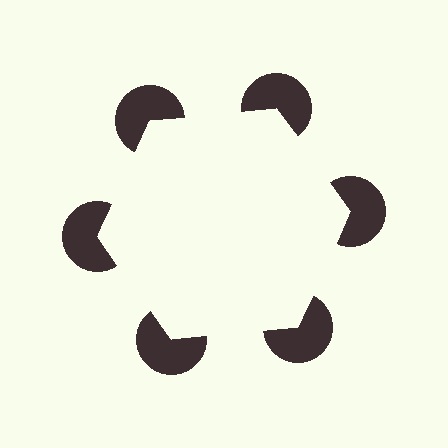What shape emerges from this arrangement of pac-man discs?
An illusory hexagon — its edges are inferred from the aligned wedge cuts in the pac-man discs, not physically drawn.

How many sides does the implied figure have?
6 sides.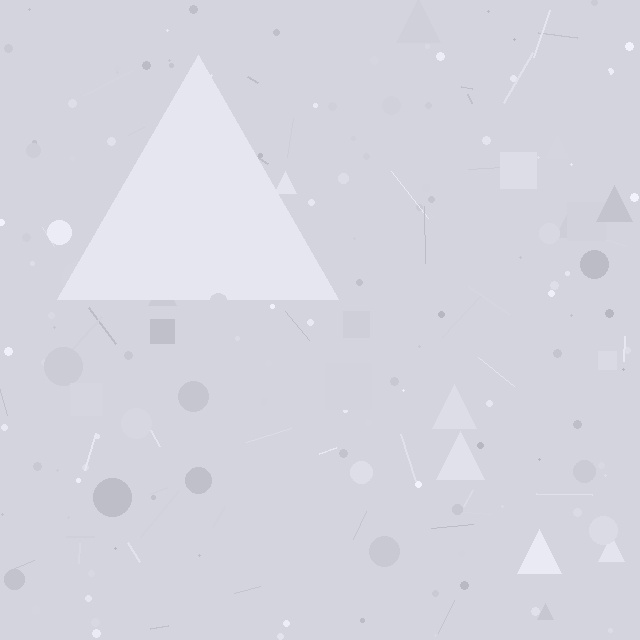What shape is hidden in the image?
A triangle is hidden in the image.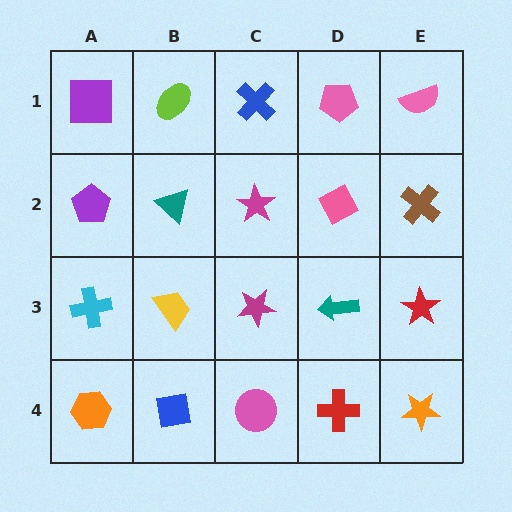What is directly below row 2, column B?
A yellow trapezoid.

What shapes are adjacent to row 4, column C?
A magenta star (row 3, column C), a blue square (row 4, column B), a red cross (row 4, column D).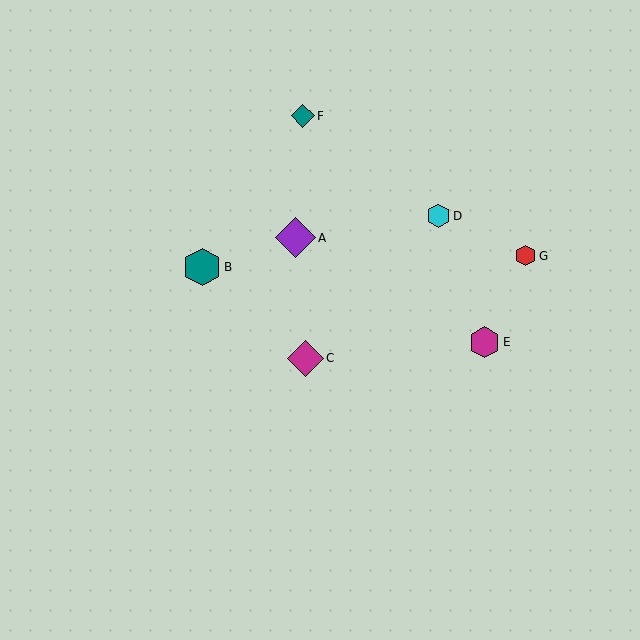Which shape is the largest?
The purple diamond (labeled A) is the largest.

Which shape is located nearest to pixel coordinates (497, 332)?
The magenta hexagon (labeled E) at (485, 342) is nearest to that location.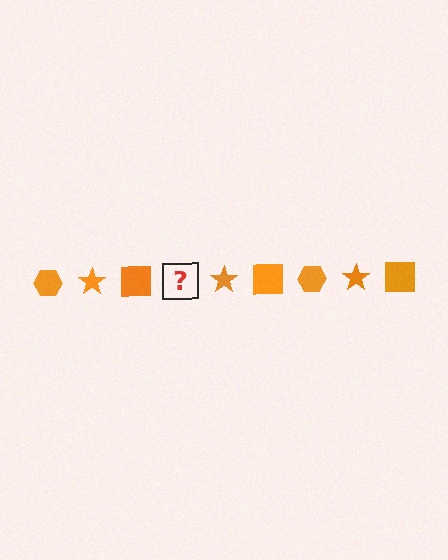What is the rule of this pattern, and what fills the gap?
The rule is that the pattern cycles through hexagon, star, square shapes in orange. The gap should be filled with an orange hexagon.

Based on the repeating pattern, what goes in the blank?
The blank should be an orange hexagon.